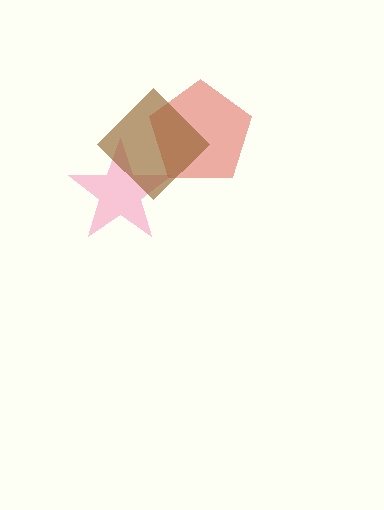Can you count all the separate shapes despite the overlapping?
Yes, there are 3 separate shapes.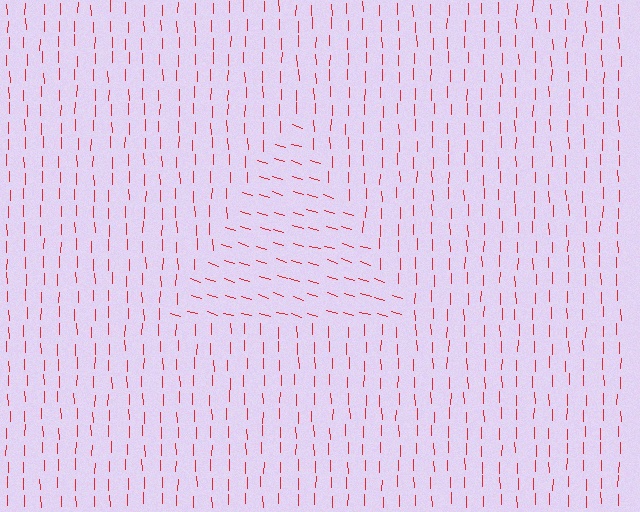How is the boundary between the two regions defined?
The boundary is defined purely by a change in line orientation (approximately 73 degrees difference). All lines are the same color and thickness.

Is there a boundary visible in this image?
Yes, there is a texture boundary formed by a change in line orientation.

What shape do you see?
I see a triangle.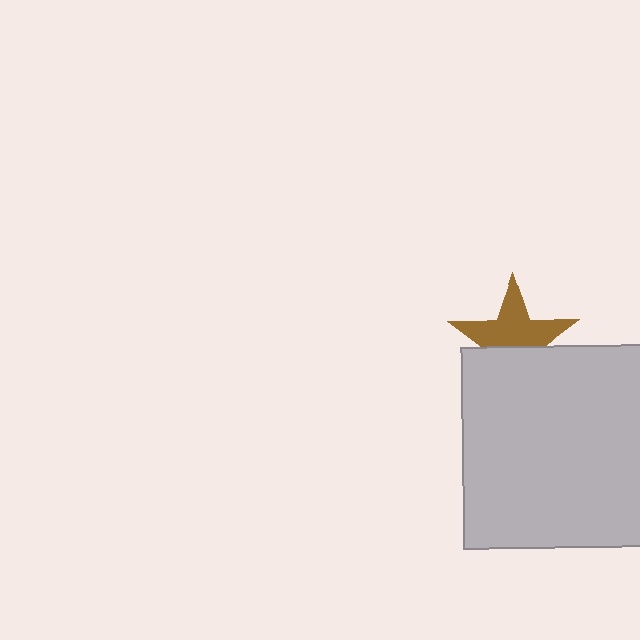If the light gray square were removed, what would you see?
You would see the complete brown star.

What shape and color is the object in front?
The object in front is a light gray square.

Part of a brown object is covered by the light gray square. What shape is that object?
It is a star.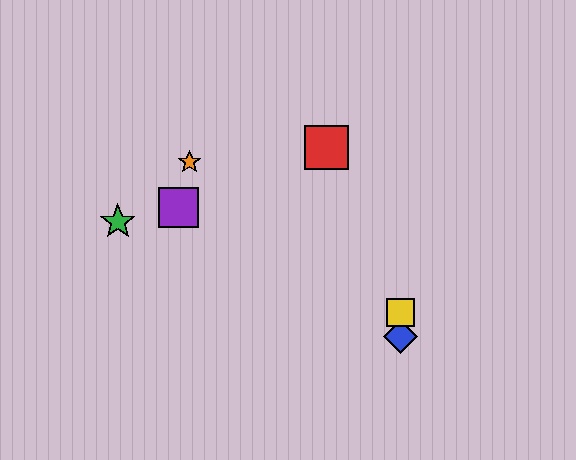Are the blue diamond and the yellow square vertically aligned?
Yes, both are at x≈401.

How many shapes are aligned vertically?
2 shapes (the blue diamond, the yellow square) are aligned vertically.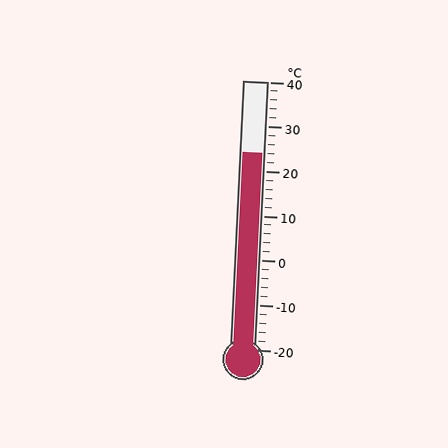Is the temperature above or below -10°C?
The temperature is above -10°C.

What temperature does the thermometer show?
The thermometer shows approximately 24°C.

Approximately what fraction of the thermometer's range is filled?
The thermometer is filled to approximately 75% of its range.